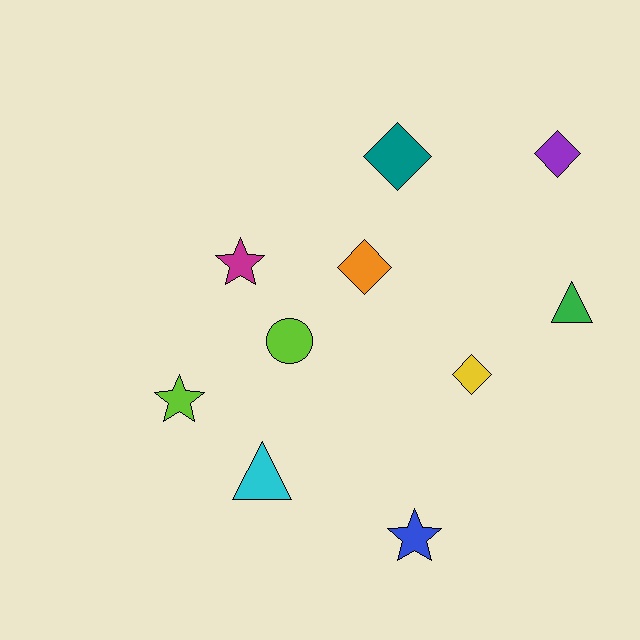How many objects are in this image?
There are 10 objects.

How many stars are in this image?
There are 3 stars.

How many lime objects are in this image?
There are 2 lime objects.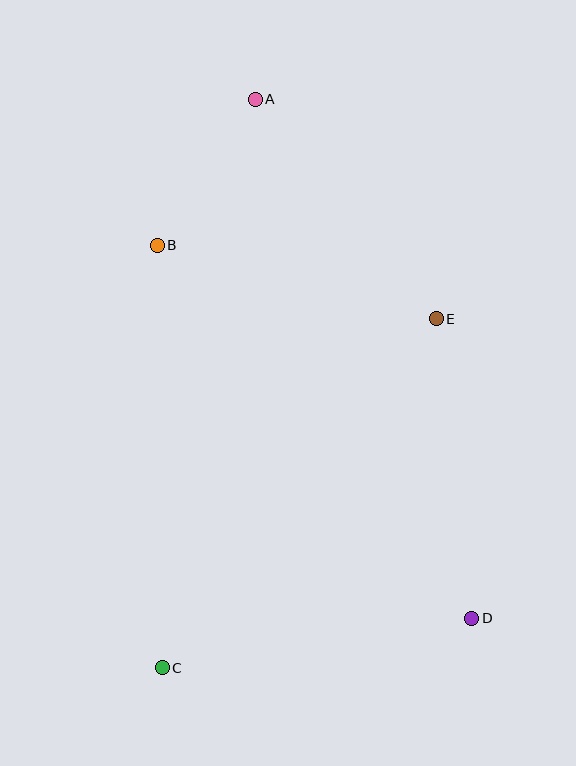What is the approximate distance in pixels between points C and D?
The distance between C and D is approximately 313 pixels.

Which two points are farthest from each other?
Points A and C are farthest from each other.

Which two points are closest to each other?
Points A and B are closest to each other.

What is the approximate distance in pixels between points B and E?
The distance between B and E is approximately 289 pixels.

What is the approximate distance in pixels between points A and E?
The distance between A and E is approximately 284 pixels.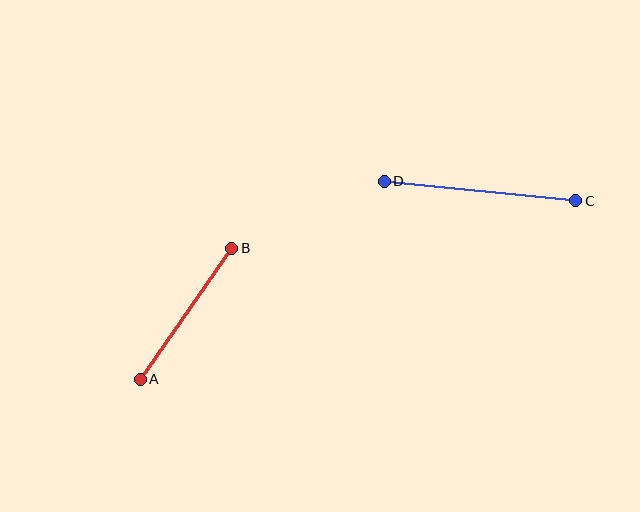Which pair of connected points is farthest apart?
Points C and D are farthest apart.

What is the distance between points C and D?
The distance is approximately 193 pixels.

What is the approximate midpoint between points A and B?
The midpoint is at approximately (186, 314) pixels.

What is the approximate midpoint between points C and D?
The midpoint is at approximately (480, 191) pixels.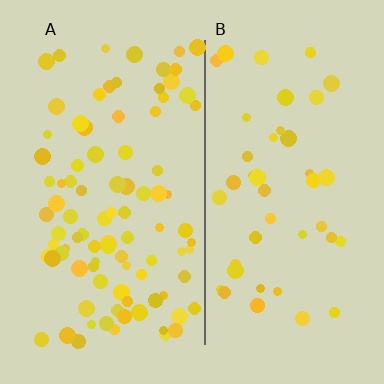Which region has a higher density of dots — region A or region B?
A (the left).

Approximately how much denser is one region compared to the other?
Approximately 2.1× — region A over region B.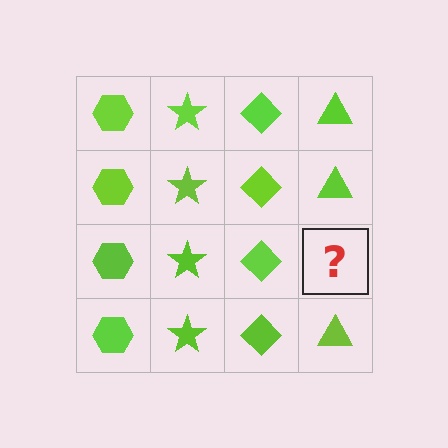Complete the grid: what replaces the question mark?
The question mark should be replaced with a lime triangle.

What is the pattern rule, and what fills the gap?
The rule is that each column has a consistent shape. The gap should be filled with a lime triangle.